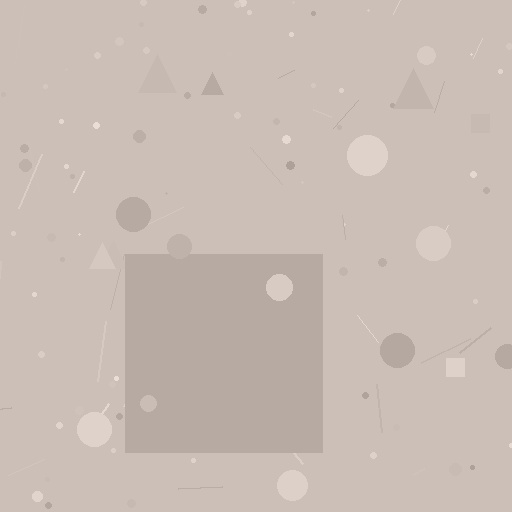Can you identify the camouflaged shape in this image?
The camouflaged shape is a square.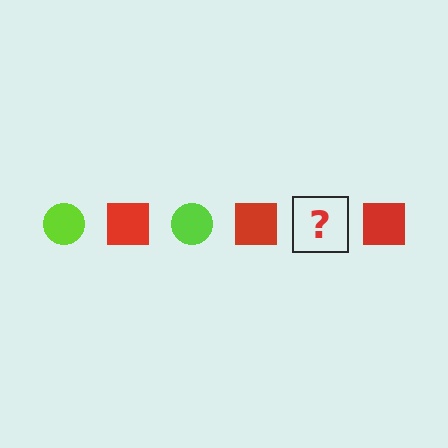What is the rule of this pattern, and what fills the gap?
The rule is that the pattern alternates between lime circle and red square. The gap should be filled with a lime circle.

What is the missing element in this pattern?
The missing element is a lime circle.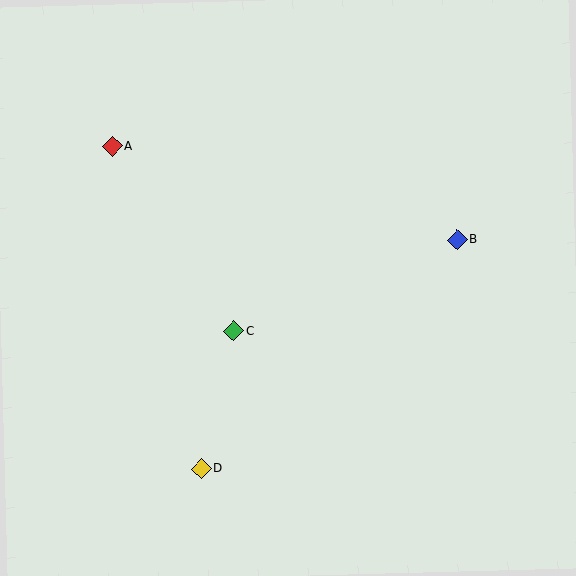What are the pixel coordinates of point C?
Point C is at (234, 331).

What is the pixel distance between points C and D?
The distance between C and D is 142 pixels.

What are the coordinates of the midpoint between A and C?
The midpoint between A and C is at (173, 239).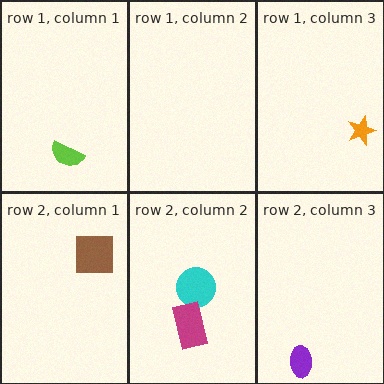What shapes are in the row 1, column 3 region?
The orange star.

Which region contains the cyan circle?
The row 2, column 2 region.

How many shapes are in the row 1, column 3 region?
1.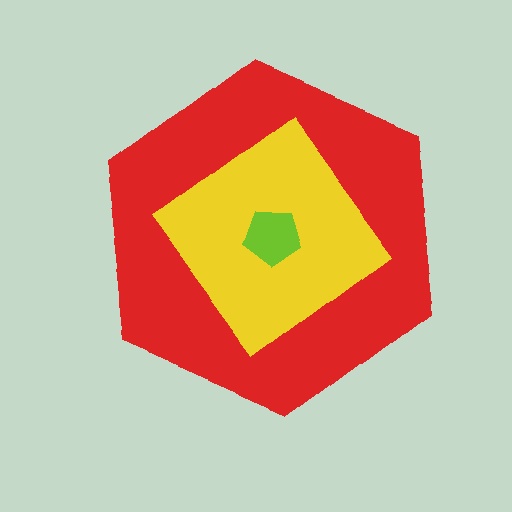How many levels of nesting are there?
3.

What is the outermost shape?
The red hexagon.